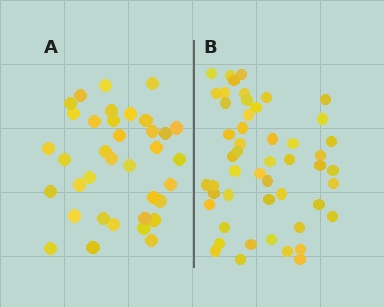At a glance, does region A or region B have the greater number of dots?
Region B (the right region) has more dots.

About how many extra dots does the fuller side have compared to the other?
Region B has approximately 15 more dots than region A.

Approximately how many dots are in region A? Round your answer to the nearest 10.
About 40 dots. (The exact count is 36, which rounds to 40.)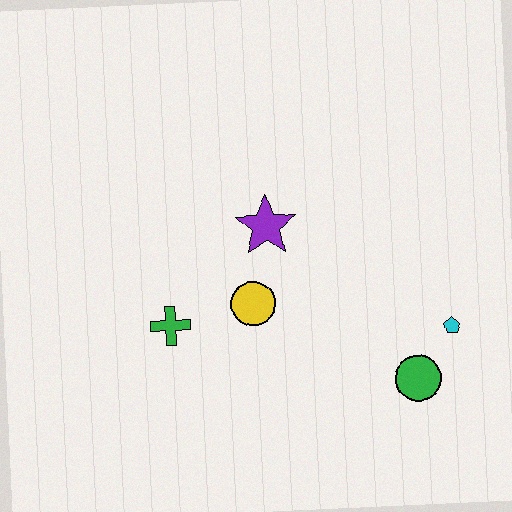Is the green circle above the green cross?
No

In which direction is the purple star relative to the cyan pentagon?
The purple star is to the left of the cyan pentagon.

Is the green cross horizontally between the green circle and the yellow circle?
No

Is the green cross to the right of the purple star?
No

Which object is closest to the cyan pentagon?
The green circle is closest to the cyan pentagon.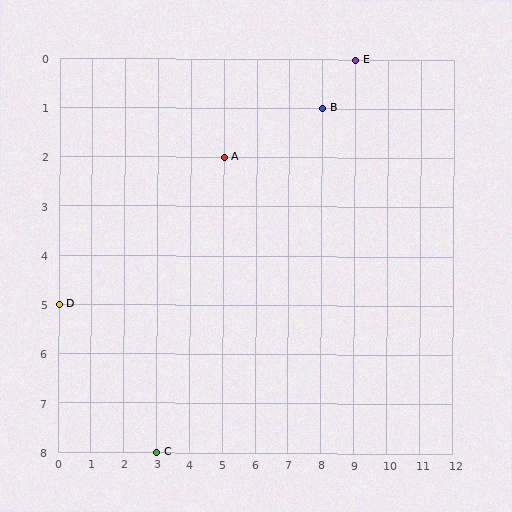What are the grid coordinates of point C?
Point C is at grid coordinates (3, 8).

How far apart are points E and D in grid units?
Points E and D are 9 columns and 5 rows apart (about 10.3 grid units diagonally).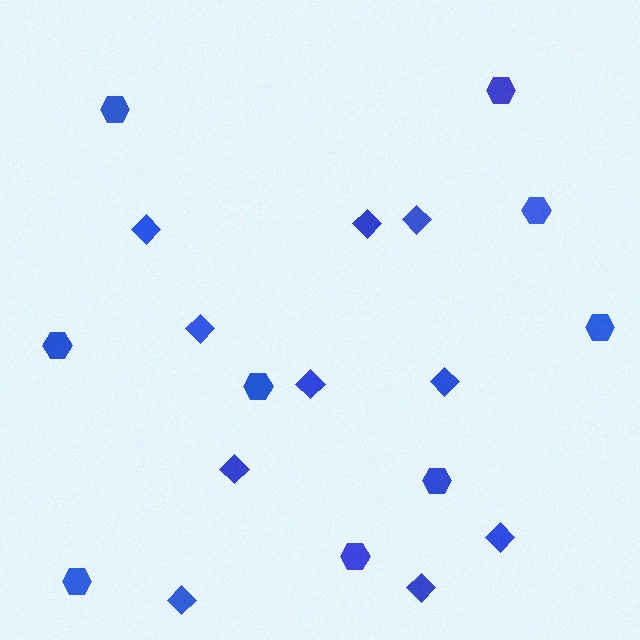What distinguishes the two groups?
There are 2 groups: one group of hexagons (9) and one group of diamonds (10).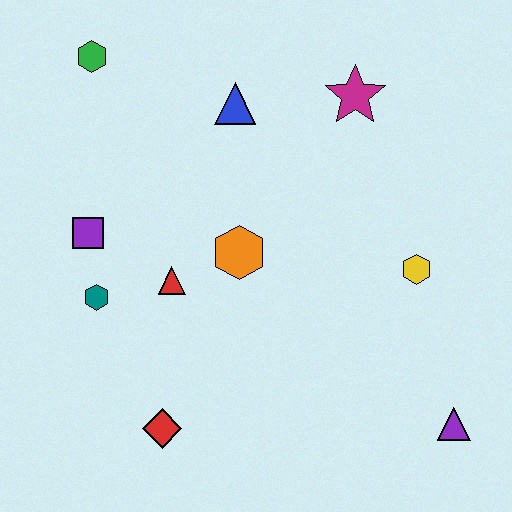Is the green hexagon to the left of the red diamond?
Yes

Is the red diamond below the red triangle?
Yes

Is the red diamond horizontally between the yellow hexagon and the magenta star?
No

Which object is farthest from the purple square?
The purple triangle is farthest from the purple square.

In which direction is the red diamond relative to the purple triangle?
The red diamond is to the left of the purple triangle.